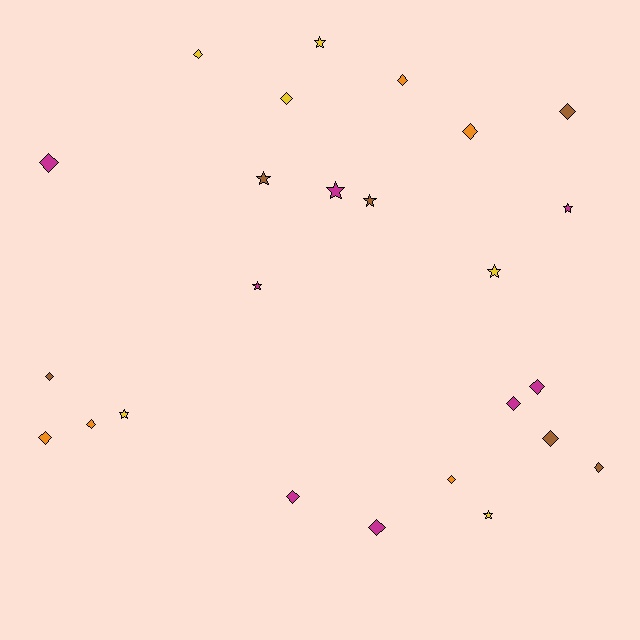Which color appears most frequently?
Magenta, with 8 objects.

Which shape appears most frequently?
Diamond, with 16 objects.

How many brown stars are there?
There are 2 brown stars.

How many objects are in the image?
There are 25 objects.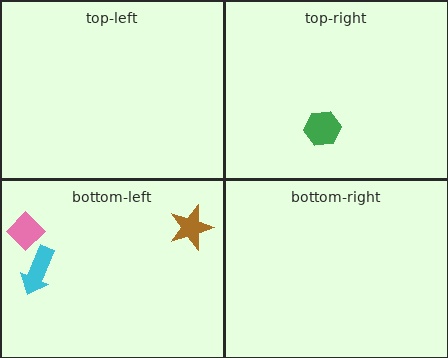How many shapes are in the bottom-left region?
3.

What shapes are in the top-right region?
The green hexagon.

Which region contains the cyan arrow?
The bottom-left region.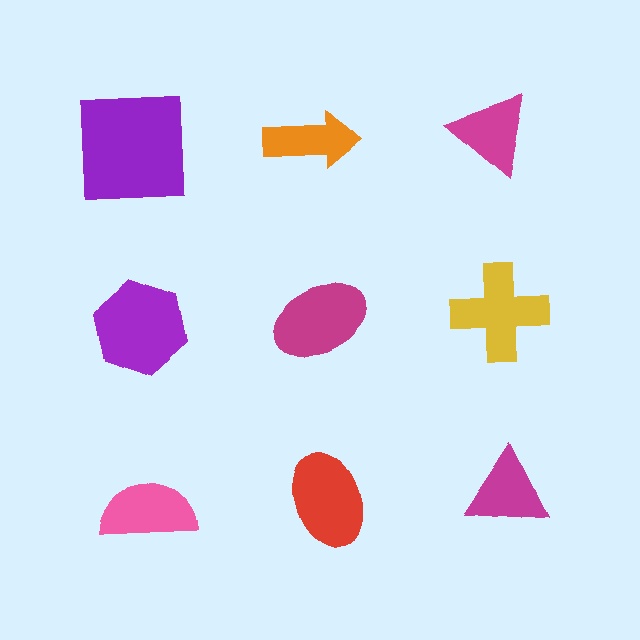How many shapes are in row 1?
3 shapes.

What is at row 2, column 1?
A purple hexagon.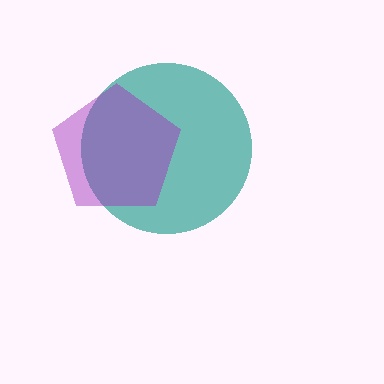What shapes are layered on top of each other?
The layered shapes are: a teal circle, a purple pentagon.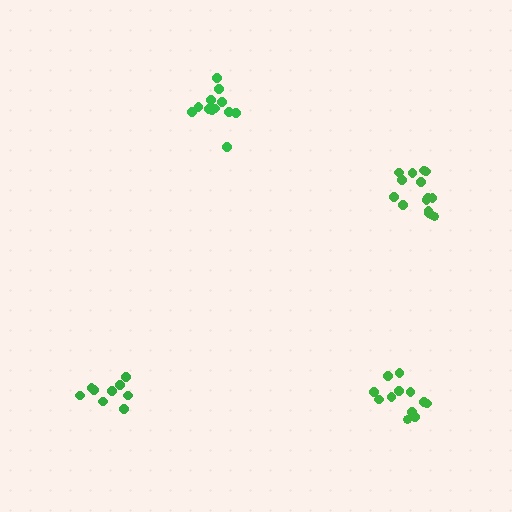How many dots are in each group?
Group 1: 12 dots, Group 2: 12 dots, Group 3: 9 dots, Group 4: 15 dots (48 total).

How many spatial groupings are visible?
There are 4 spatial groupings.